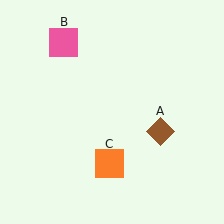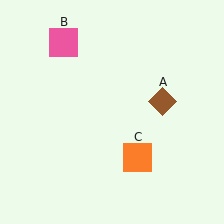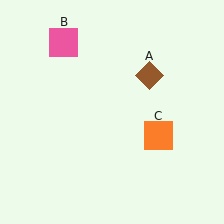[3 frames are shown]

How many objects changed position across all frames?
2 objects changed position: brown diamond (object A), orange square (object C).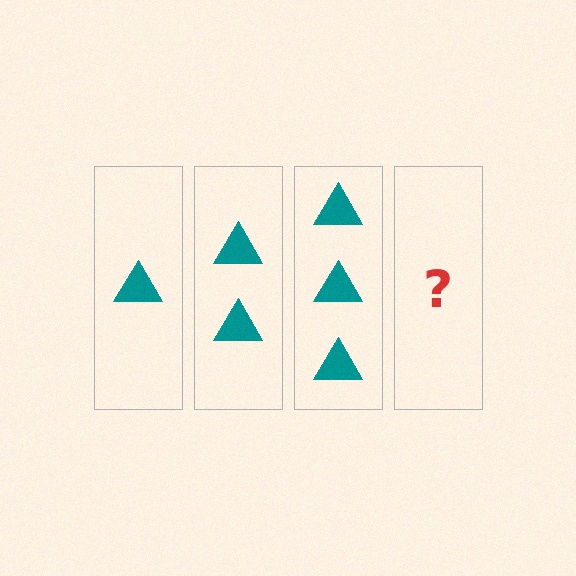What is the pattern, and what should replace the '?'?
The pattern is that each step adds one more triangle. The '?' should be 4 triangles.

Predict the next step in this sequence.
The next step is 4 triangles.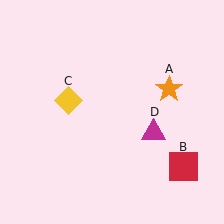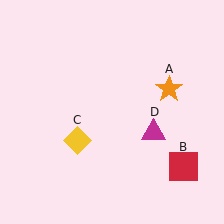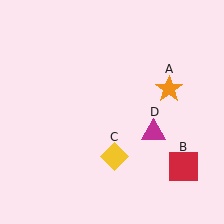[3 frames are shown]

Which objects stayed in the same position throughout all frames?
Orange star (object A) and red square (object B) and magenta triangle (object D) remained stationary.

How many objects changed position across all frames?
1 object changed position: yellow diamond (object C).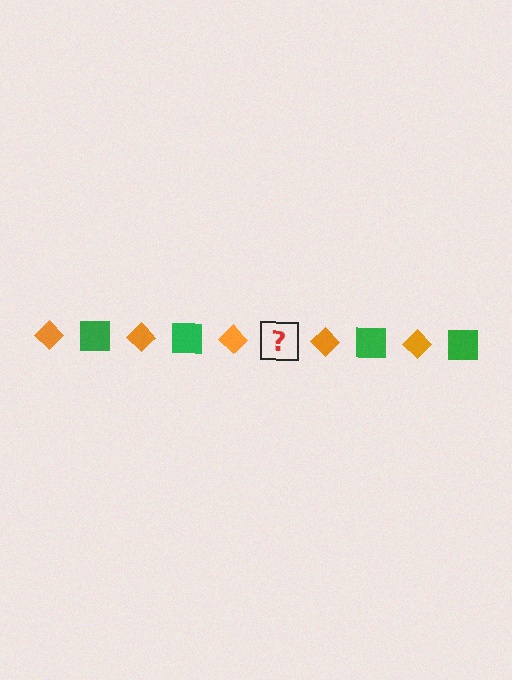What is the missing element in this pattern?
The missing element is a green square.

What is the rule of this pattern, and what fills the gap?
The rule is that the pattern alternates between orange diamond and green square. The gap should be filled with a green square.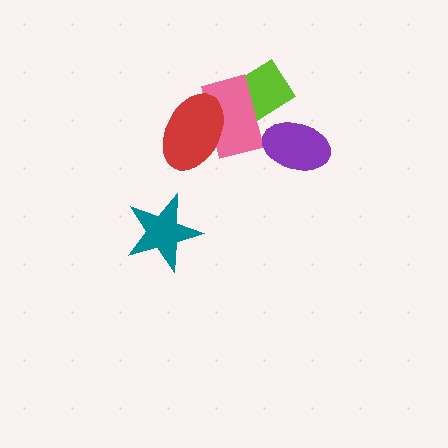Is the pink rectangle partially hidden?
Yes, it is partially covered by another shape.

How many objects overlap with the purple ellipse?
0 objects overlap with the purple ellipse.